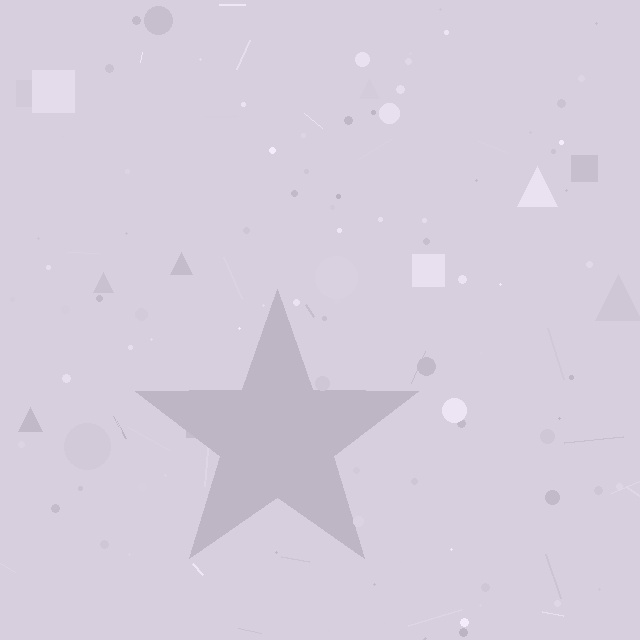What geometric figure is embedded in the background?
A star is embedded in the background.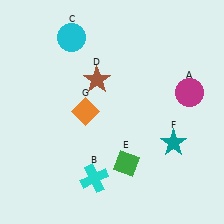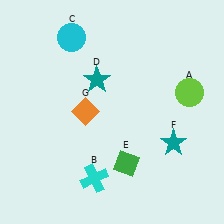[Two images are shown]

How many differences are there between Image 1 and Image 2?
There are 2 differences between the two images.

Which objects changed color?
A changed from magenta to lime. D changed from brown to teal.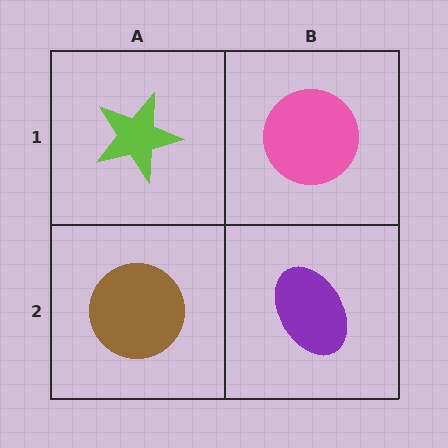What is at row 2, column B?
A purple ellipse.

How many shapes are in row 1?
2 shapes.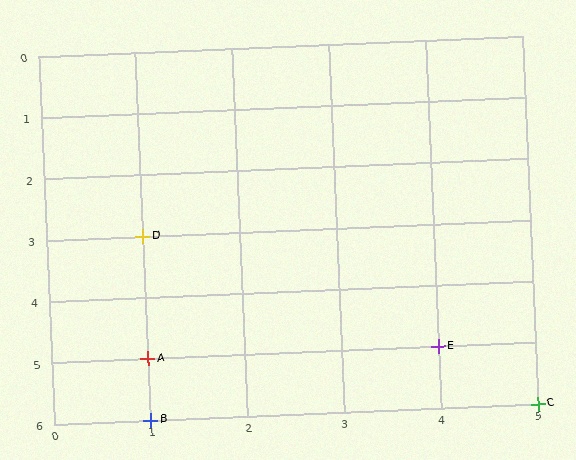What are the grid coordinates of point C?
Point C is at grid coordinates (5, 6).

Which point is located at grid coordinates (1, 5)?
Point A is at (1, 5).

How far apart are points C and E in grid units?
Points C and E are 1 column and 1 row apart (about 1.4 grid units diagonally).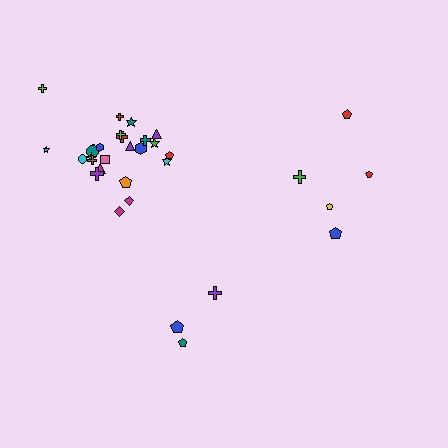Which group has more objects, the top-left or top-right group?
The top-left group.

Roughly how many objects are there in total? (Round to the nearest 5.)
Roughly 35 objects in total.